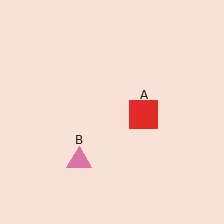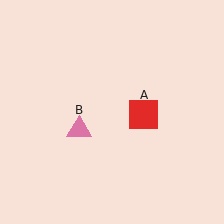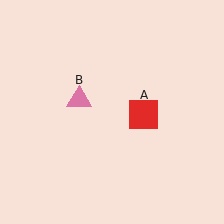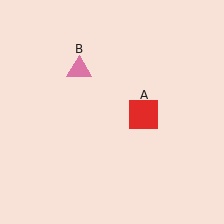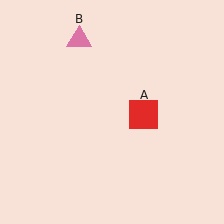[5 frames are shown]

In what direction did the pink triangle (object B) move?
The pink triangle (object B) moved up.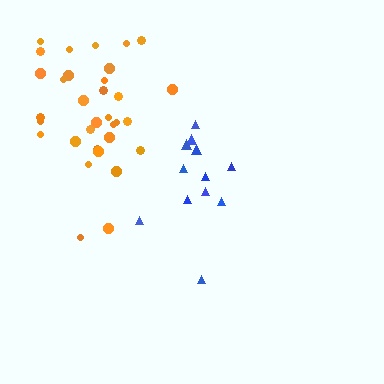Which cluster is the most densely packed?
Orange.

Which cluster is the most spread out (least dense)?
Blue.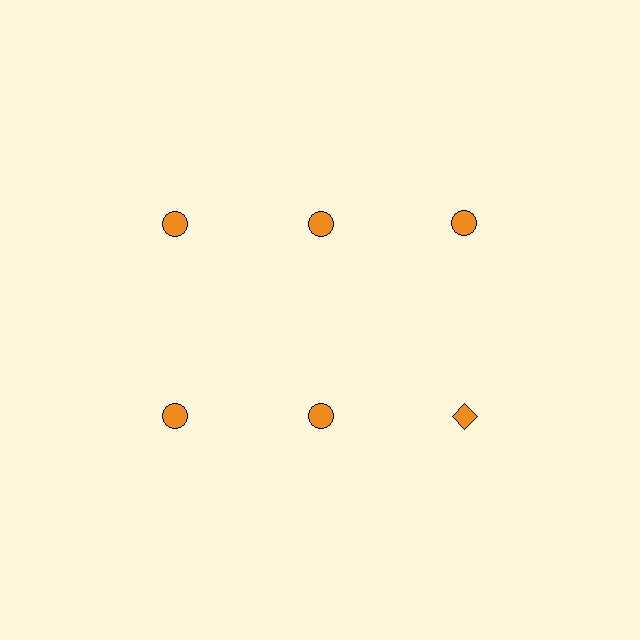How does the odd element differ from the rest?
It has a different shape: diamond instead of circle.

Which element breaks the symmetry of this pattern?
The orange diamond in the second row, center column breaks the symmetry. All other shapes are orange circles.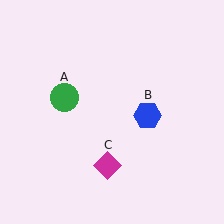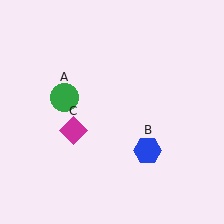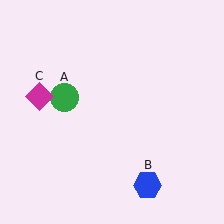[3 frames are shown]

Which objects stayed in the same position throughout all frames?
Green circle (object A) remained stationary.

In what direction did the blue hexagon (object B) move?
The blue hexagon (object B) moved down.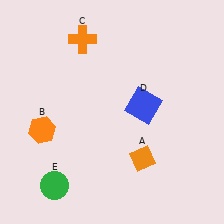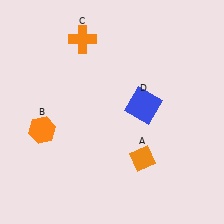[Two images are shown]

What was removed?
The green circle (E) was removed in Image 2.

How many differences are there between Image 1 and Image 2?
There is 1 difference between the two images.